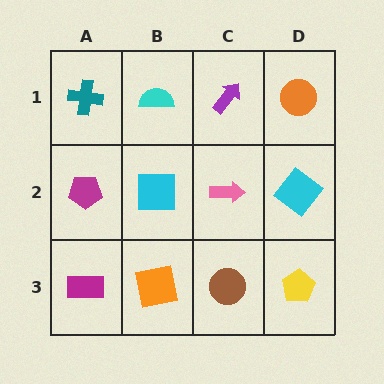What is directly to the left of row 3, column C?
An orange square.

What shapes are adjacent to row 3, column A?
A magenta pentagon (row 2, column A), an orange square (row 3, column B).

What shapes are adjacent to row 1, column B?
A cyan square (row 2, column B), a teal cross (row 1, column A), a purple arrow (row 1, column C).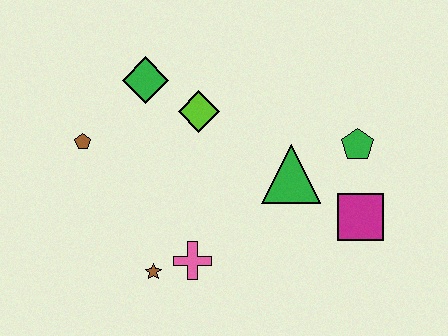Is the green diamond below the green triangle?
No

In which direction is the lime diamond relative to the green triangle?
The lime diamond is to the left of the green triangle.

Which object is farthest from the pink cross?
The green pentagon is farthest from the pink cross.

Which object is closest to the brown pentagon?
The green diamond is closest to the brown pentagon.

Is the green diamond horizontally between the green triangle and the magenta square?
No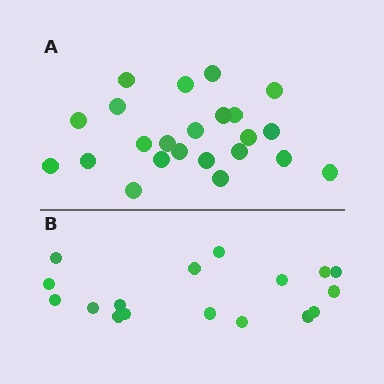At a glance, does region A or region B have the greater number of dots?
Region A (the top region) has more dots.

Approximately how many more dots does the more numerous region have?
Region A has about 6 more dots than region B.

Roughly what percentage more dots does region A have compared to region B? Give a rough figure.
About 35% more.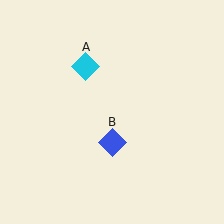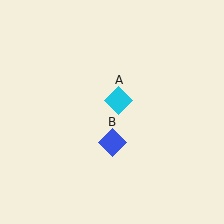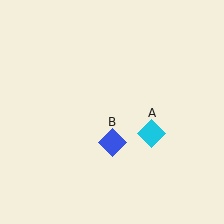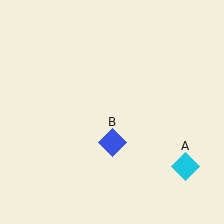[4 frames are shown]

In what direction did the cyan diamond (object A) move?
The cyan diamond (object A) moved down and to the right.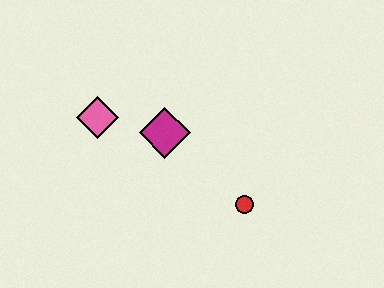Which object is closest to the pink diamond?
The magenta diamond is closest to the pink diamond.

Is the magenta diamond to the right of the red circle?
No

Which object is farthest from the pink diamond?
The red circle is farthest from the pink diamond.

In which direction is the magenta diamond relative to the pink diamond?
The magenta diamond is to the right of the pink diamond.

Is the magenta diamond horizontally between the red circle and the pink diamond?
Yes